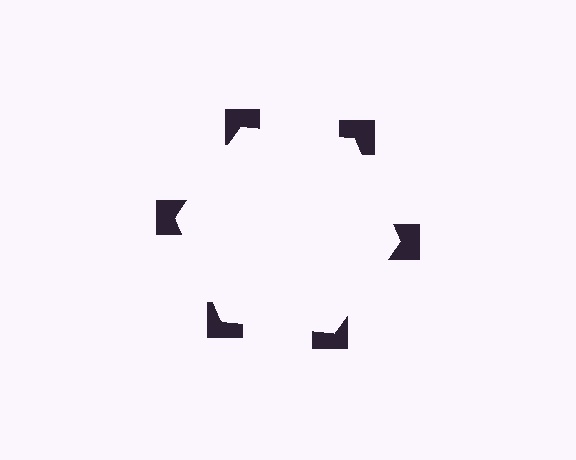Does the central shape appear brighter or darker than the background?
It typically appears slightly brighter than the background, even though no actual brightness change is drawn.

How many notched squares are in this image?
There are 6 — one at each vertex of the illusory hexagon.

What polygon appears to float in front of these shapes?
An illusory hexagon — its edges are inferred from the aligned wedge cuts in the notched squares, not physically drawn.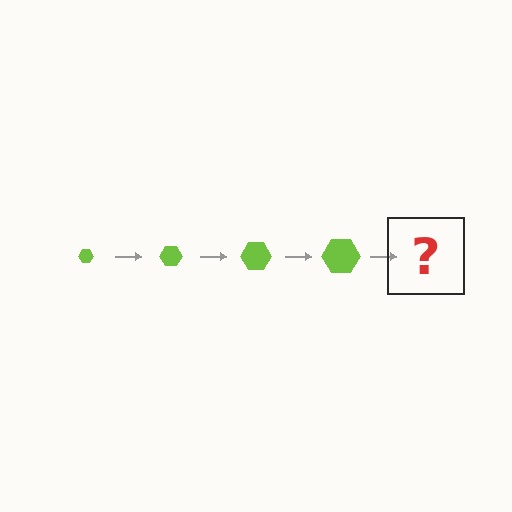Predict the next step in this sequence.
The next step is a lime hexagon, larger than the previous one.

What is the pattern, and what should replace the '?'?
The pattern is that the hexagon gets progressively larger each step. The '?' should be a lime hexagon, larger than the previous one.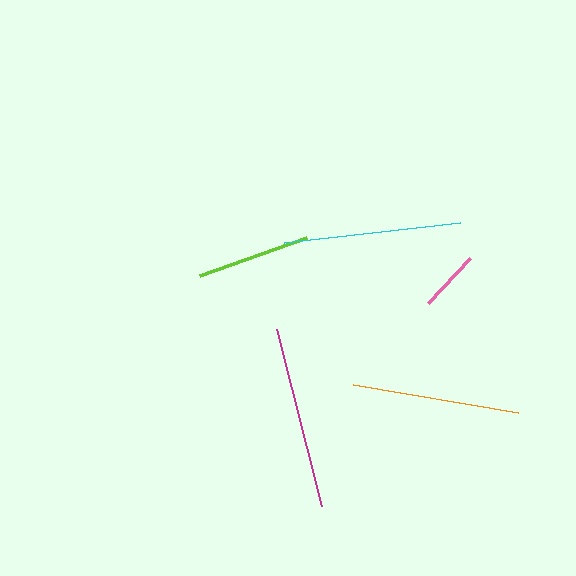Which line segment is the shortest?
The pink line is the shortest at approximately 62 pixels.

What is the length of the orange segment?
The orange segment is approximately 167 pixels long.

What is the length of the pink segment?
The pink segment is approximately 62 pixels long.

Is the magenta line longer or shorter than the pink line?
The magenta line is longer than the pink line.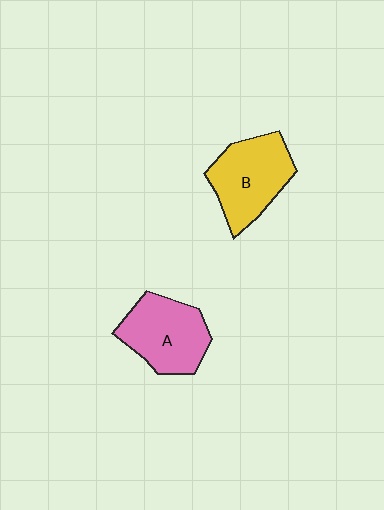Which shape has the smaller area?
Shape A (pink).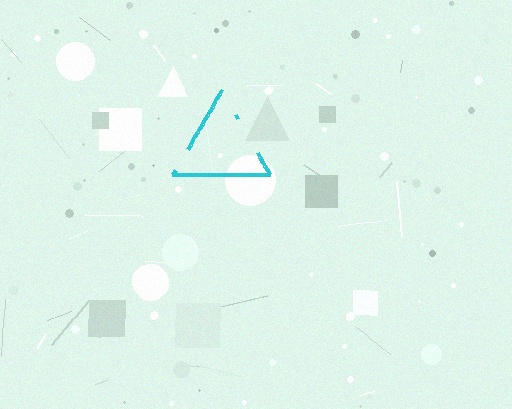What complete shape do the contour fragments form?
The contour fragments form a triangle.